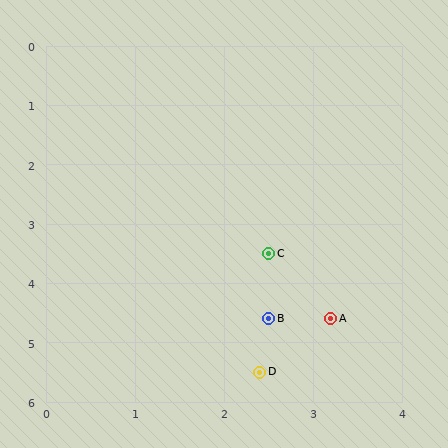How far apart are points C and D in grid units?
Points C and D are about 2.0 grid units apart.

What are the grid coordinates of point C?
Point C is at approximately (2.5, 3.5).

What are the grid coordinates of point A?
Point A is at approximately (3.2, 4.6).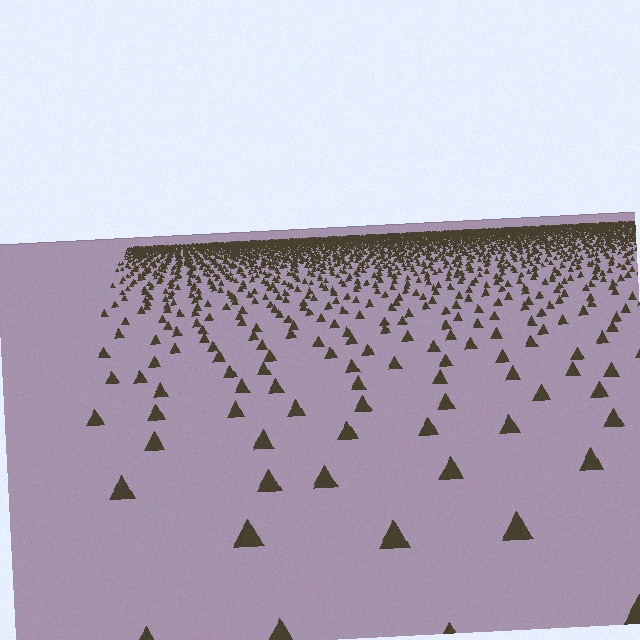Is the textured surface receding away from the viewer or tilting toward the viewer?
The surface is receding away from the viewer. Texture elements get smaller and denser toward the top.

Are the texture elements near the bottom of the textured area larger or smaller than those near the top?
Larger. Near the bottom, elements are closer to the viewer and appear at a bigger on-screen size.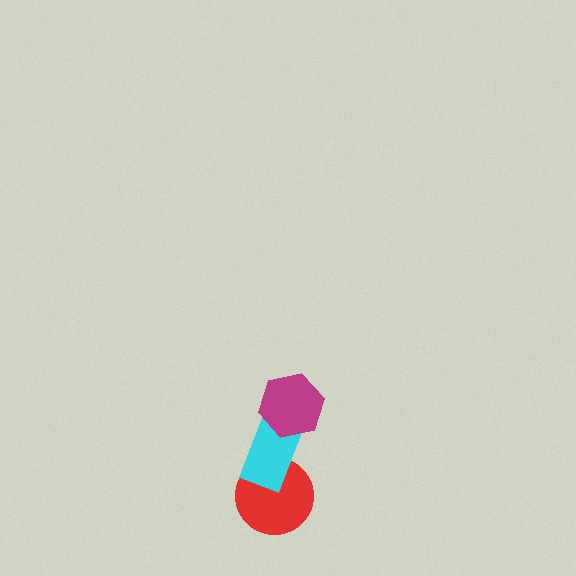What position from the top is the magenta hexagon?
The magenta hexagon is 1st from the top.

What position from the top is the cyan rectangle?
The cyan rectangle is 2nd from the top.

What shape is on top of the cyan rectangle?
The magenta hexagon is on top of the cyan rectangle.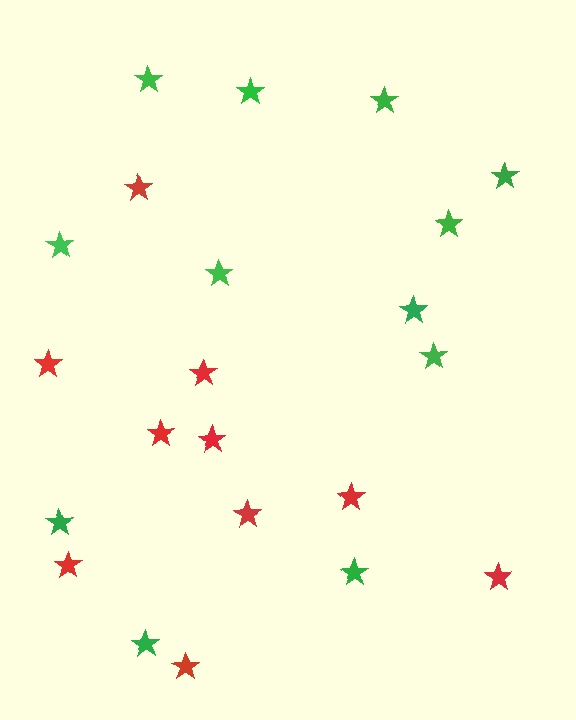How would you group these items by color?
There are 2 groups: one group of red stars (10) and one group of green stars (12).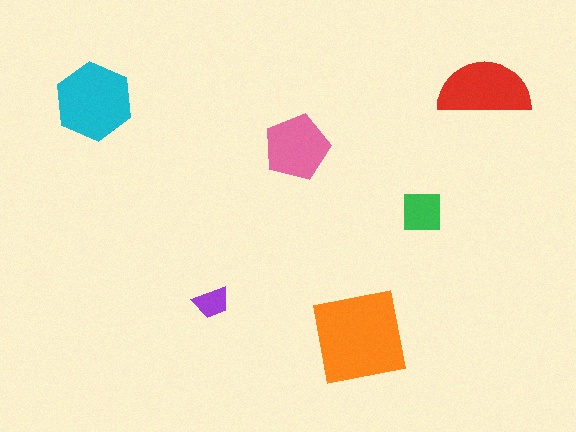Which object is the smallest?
The purple trapezoid.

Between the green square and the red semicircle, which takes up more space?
The red semicircle.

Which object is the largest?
The orange square.